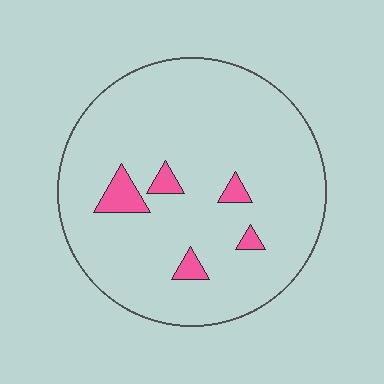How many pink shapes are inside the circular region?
5.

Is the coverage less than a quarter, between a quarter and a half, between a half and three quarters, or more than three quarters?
Less than a quarter.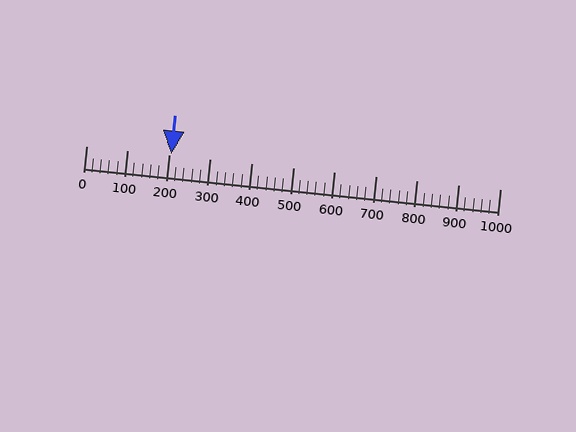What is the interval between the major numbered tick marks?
The major tick marks are spaced 100 units apart.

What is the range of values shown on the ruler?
The ruler shows values from 0 to 1000.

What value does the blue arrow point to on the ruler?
The blue arrow points to approximately 205.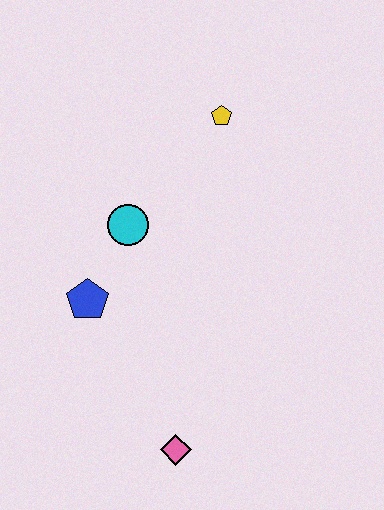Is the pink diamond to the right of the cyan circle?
Yes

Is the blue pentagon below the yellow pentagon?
Yes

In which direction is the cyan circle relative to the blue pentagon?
The cyan circle is above the blue pentagon.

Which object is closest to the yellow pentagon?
The cyan circle is closest to the yellow pentagon.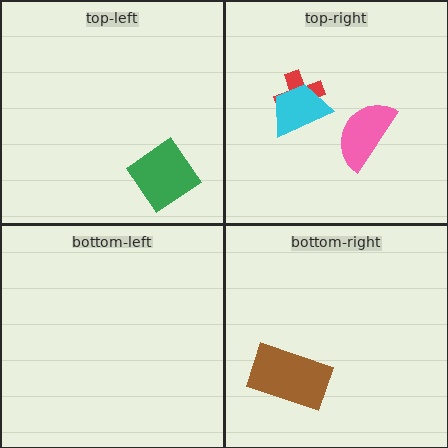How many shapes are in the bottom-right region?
1.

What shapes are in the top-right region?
The red cross, the pink semicircle, the cyan trapezoid.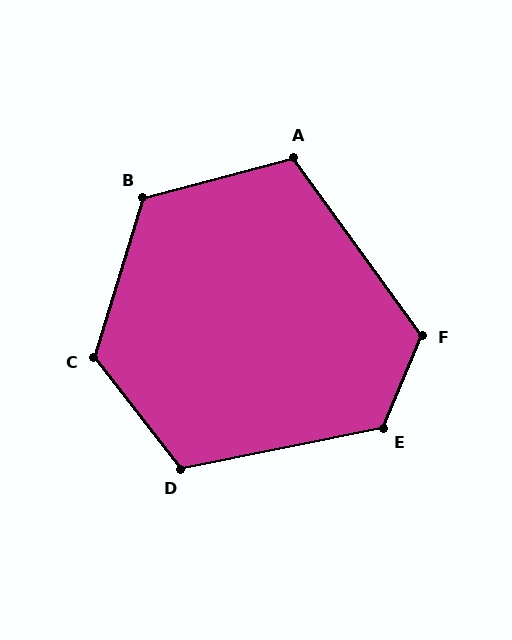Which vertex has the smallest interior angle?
A, at approximately 111 degrees.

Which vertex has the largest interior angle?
C, at approximately 125 degrees.